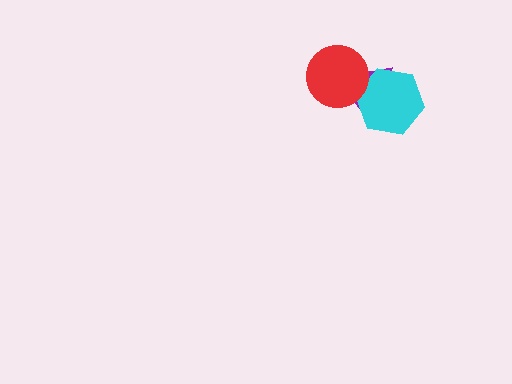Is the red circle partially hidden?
No, no other shape covers it.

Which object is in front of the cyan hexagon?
The red circle is in front of the cyan hexagon.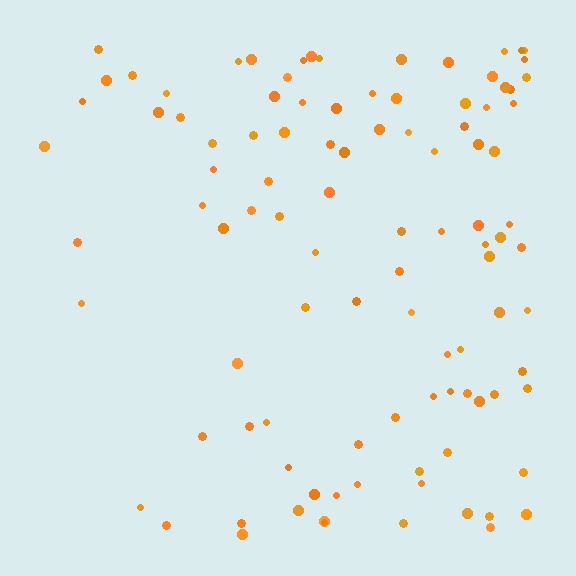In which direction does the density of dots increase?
From left to right, with the right side densest.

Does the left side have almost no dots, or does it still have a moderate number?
Still a moderate number, just noticeably fewer than the right.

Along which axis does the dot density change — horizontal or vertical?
Horizontal.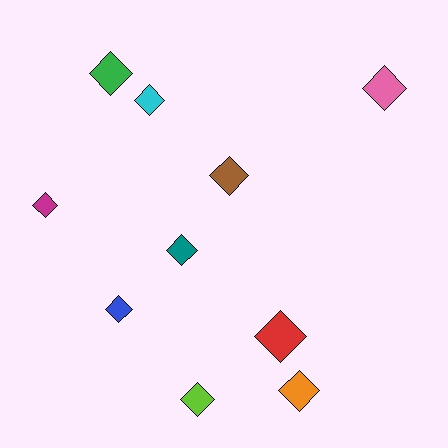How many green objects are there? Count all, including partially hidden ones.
There is 1 green object.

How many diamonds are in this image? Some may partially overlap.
There are 10 diamonds.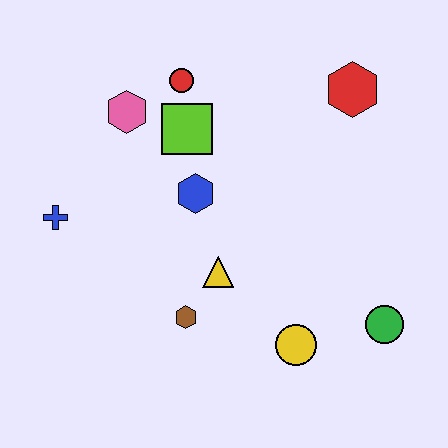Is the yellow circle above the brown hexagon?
No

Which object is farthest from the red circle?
The green circle is farthest from the red circle.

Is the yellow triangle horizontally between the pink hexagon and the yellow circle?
Yes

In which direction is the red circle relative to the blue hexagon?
The red circle is above the blue hexagon.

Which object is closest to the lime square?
The red circle is closest to the lime square.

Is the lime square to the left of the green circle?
Yes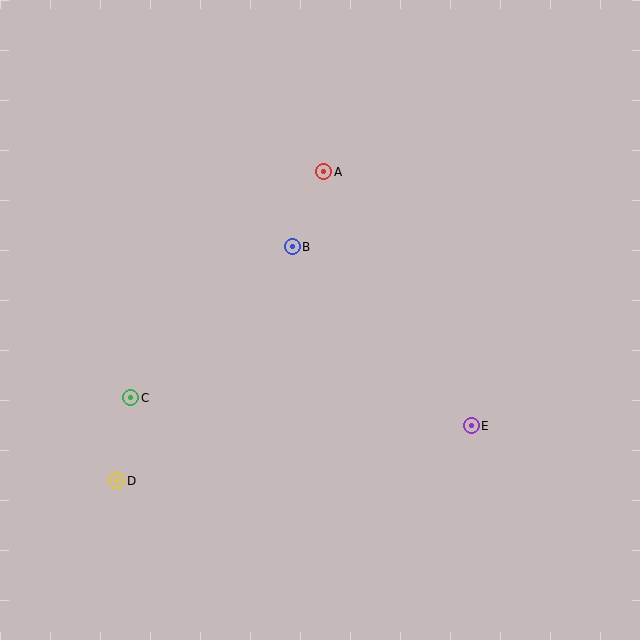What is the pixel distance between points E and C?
The distance between E and C is 342 pixels.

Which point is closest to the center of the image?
Point B at (292, 247) is closest to the center.